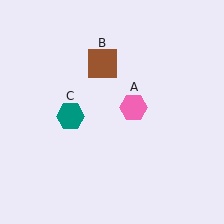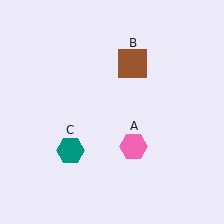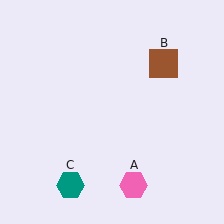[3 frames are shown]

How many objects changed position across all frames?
3 objects changed position: pink hexagon (object A), brown square (object B), teal hexagon (object C).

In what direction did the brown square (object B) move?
The brown square (object B) moved right.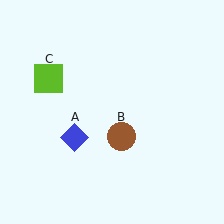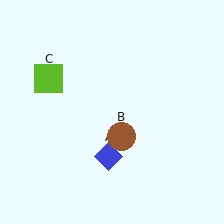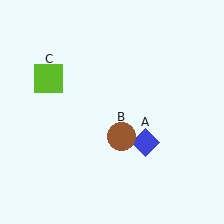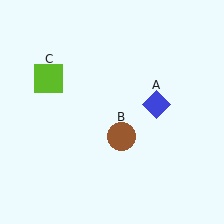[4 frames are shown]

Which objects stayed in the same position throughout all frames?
Brown circle (object B) and lime square (object C) remained stationary.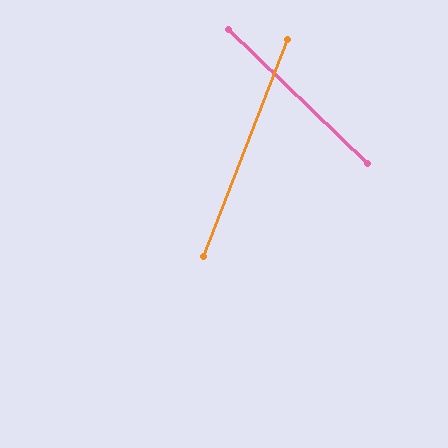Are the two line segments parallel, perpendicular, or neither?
Neither parallel nor perpendicular — they differ by about 67°.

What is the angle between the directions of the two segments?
Approximately 67 degrees.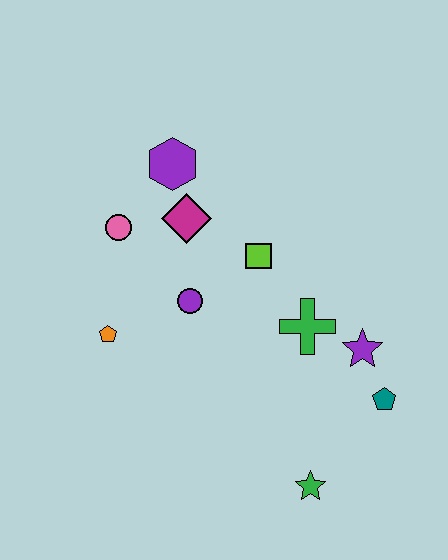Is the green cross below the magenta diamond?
Yes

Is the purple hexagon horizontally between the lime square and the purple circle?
No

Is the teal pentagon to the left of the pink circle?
No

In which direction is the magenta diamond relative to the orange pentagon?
The magenta diamond is above the orange pentagon.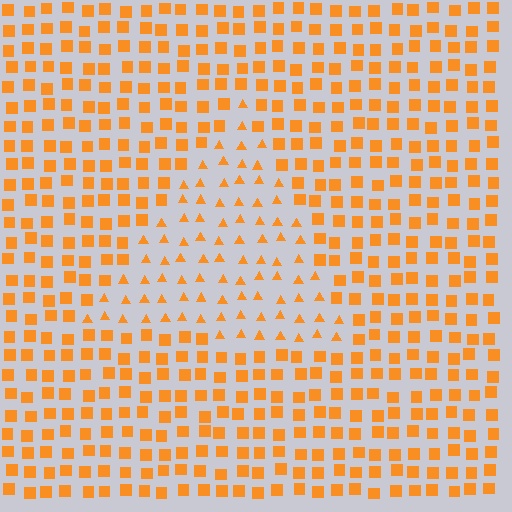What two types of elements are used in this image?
The image uses triangles inside the triangle region and squares outside it.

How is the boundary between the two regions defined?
The boundary is defined by a change in element shape: triangles inside vs. squares outside. All elements share the same color and spacing.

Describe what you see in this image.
The image is filled with small orange elements arranged in a uniform grid. A triangle-shaped region contains triangles, while the surrounding area contains squares. The boundary is defined purely by the change in element shape.